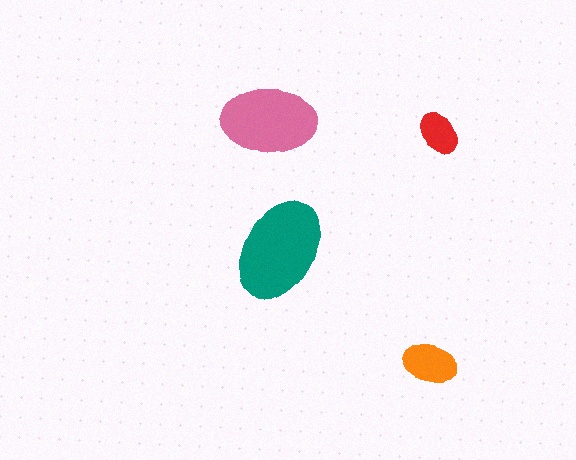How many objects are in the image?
There are 4 objects in the image.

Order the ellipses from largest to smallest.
the teal one, the pink one, the orange one, the red one.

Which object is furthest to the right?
The orange ellipse is rightmost.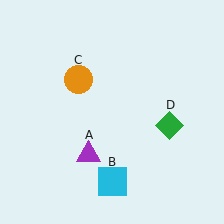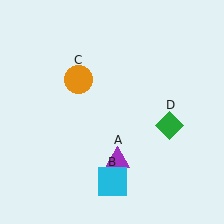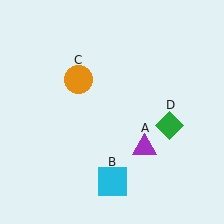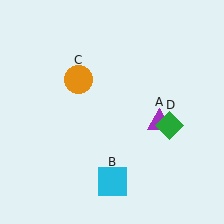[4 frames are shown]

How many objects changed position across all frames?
1 object changed position: purple triangle (object A).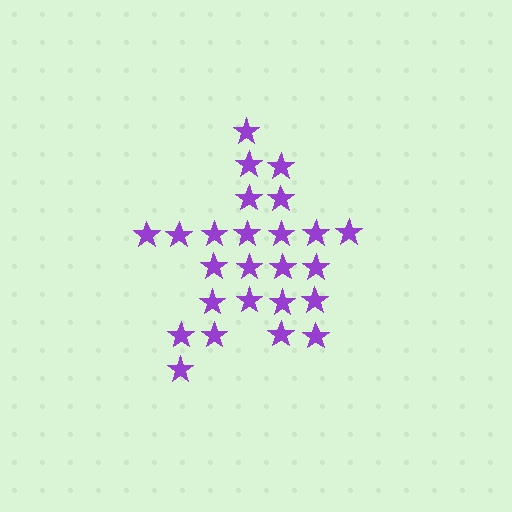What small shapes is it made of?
It is made of small stars.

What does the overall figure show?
The overall figure shows a star.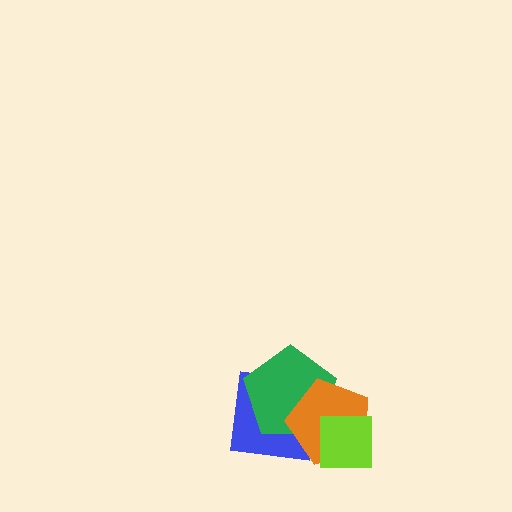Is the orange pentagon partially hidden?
Yes, it is partially covered by another shape.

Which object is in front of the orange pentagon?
The lime square is in front of the orange pentagon.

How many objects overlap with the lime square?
1 object overlaps with the lime square.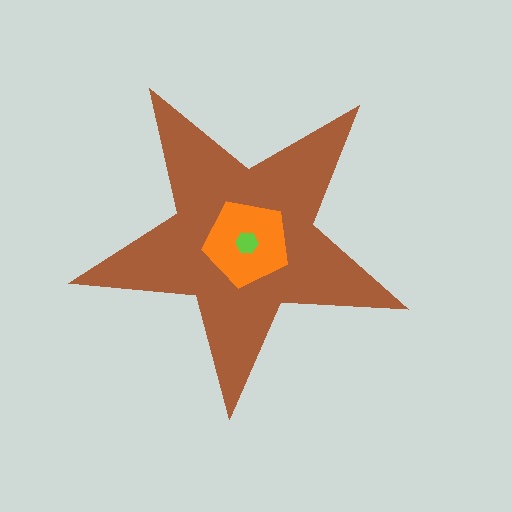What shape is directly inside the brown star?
The orange pentagon.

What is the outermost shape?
The brown star.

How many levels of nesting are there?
3.